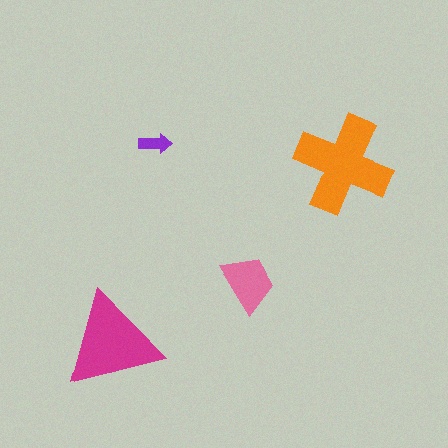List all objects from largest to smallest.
The orange cross, the magenta triangle, the pink trapezoid, the purple arrow.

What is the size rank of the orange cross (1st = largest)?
1st.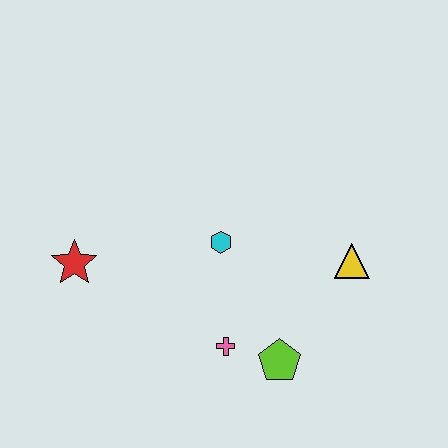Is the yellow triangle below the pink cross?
No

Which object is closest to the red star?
The cyan hexagon is closest to the red star.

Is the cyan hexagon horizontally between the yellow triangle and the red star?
Yes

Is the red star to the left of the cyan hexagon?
Yes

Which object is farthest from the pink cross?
The red star is farthest from the pink cross.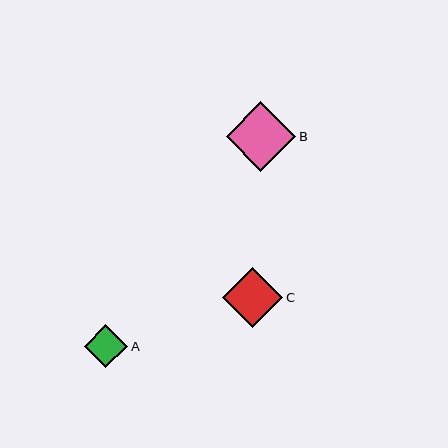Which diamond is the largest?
Diamond B is the largest with a size of approximately 69 pixels.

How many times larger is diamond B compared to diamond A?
Diamond B is approximately 1.6 times the size of diamond A.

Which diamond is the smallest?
Diamond A is the smallest with a size of approximately 44 pixels.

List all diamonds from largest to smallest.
From largest to smallest: B, C, A.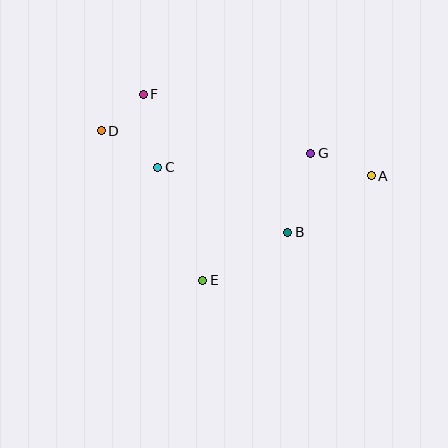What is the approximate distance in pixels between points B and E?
The distance between B and E is approximately 98 pixels.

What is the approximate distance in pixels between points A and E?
The distance between A and E is approximately 198 pixels.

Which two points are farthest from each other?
Points A and D are farthest from each other.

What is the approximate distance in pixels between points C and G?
The distance between C and G is approximately 153 pixels.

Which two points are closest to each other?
Points D and F are closest to each other.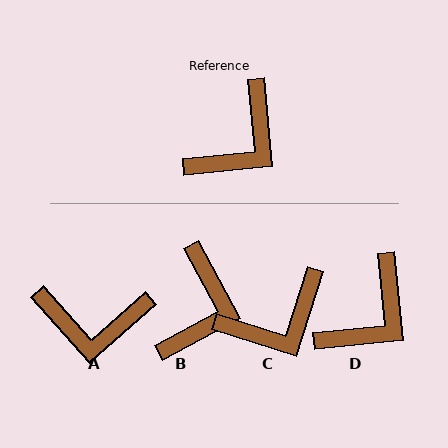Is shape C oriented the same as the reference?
No, it is off by about 23 degrees.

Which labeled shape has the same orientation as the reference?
D.